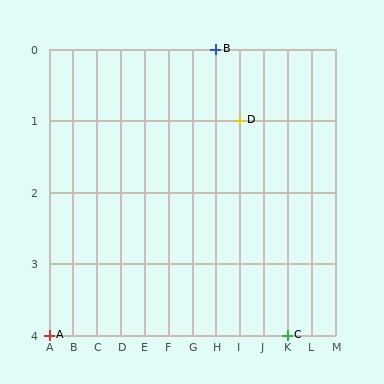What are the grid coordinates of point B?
Point B is at grid coordinates (H, 0).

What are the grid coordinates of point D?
Point D is at grid coordinates (I, 1).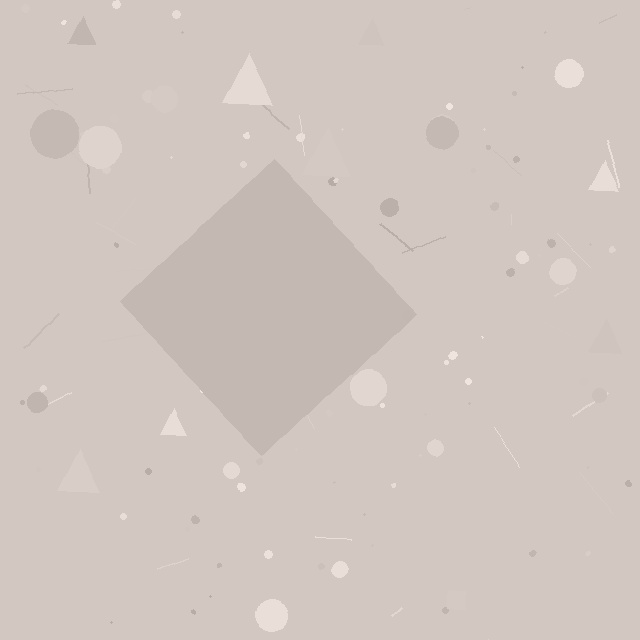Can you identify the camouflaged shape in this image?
The camouflaged shape is a diamond.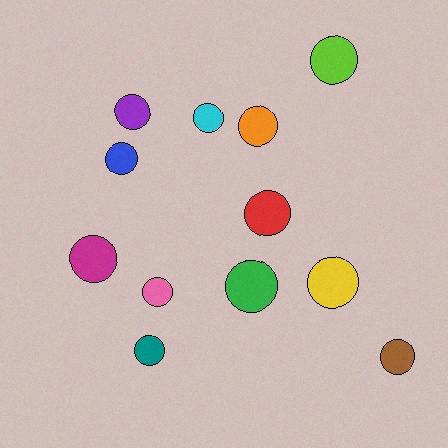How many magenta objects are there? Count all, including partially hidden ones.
There is 1 magenta object.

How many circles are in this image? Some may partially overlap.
There are 12 circles.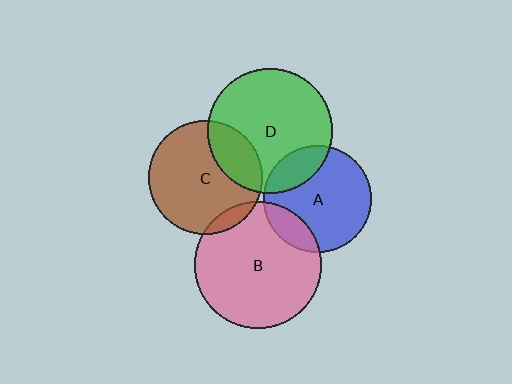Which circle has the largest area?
Circle B (pink).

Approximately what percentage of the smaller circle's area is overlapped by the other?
Approximately 10%.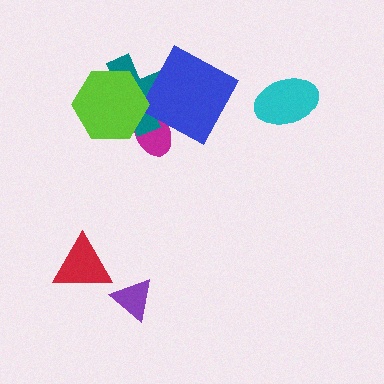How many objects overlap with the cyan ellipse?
0 objects overlap with the cyan ellipse.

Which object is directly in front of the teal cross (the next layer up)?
The blue square is directly in front of the teal cross.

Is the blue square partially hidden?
No, no other shape covers it.